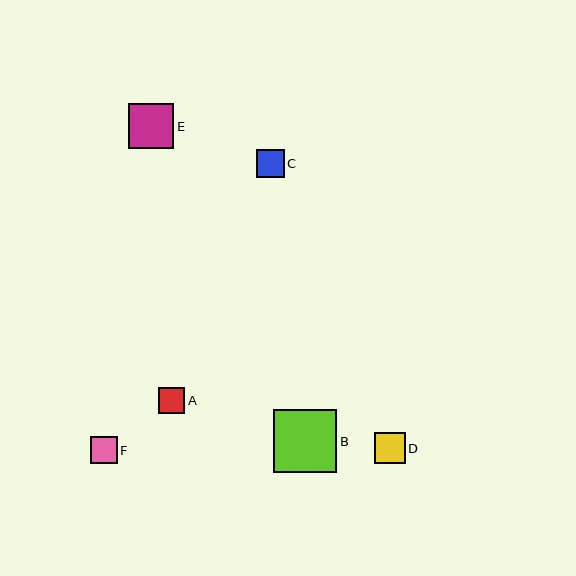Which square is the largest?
Square B is the largest with a size of approximately 63 pixels.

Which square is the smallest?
Square A is the smallest with a size of approximately 26 pixels.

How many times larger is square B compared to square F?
Square B is approximately 2.3 times the size of square F.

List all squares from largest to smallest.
From largest to smallest: B, E, D, C, F, A.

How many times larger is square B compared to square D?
Square B is approximately 2.0 times the size of square D.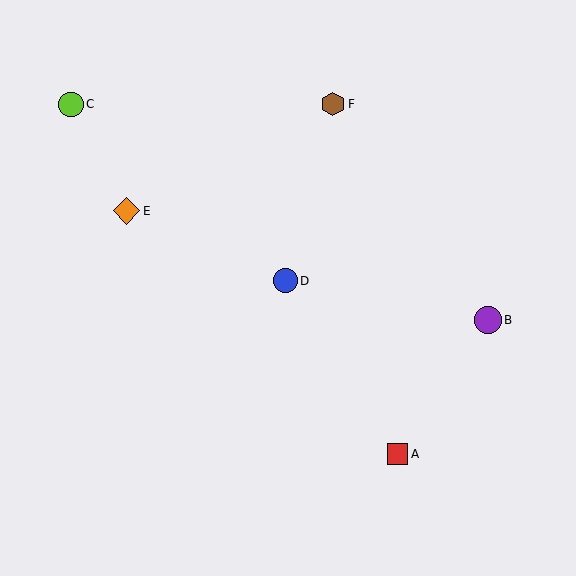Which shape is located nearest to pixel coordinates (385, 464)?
The red square (labeled A) at (398, 454) is nearest to that location.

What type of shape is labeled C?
Shape C is a lime circle.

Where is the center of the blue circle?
The center of the blue circle is at (285, 281).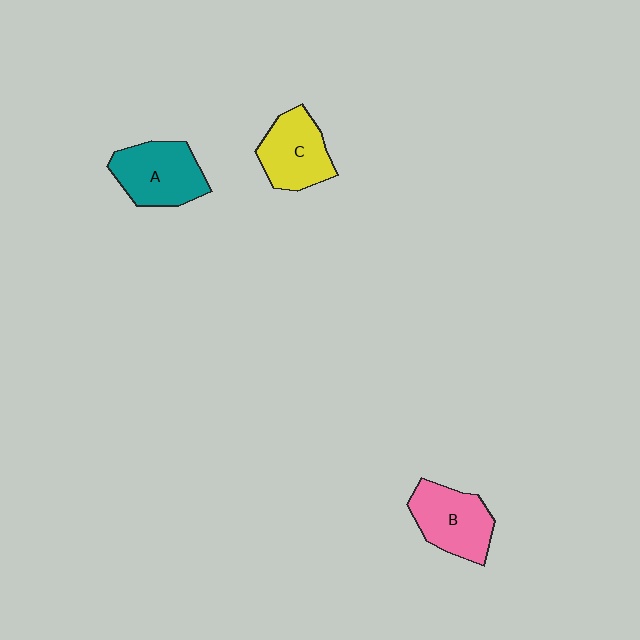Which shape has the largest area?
Shape A (teal).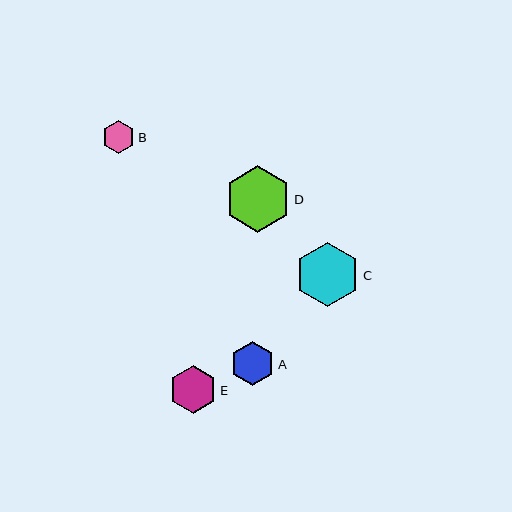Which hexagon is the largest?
Hexagon D is the largest with a size of approximately 67 pixels.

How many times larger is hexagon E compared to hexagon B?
Hexagon E is approximately 1.5 times the size of hexagon B.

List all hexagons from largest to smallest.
From largest to smallest: D, C, E, A, B.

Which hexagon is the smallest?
Hexagon B is the smallest with a size of approximately 33 pixels.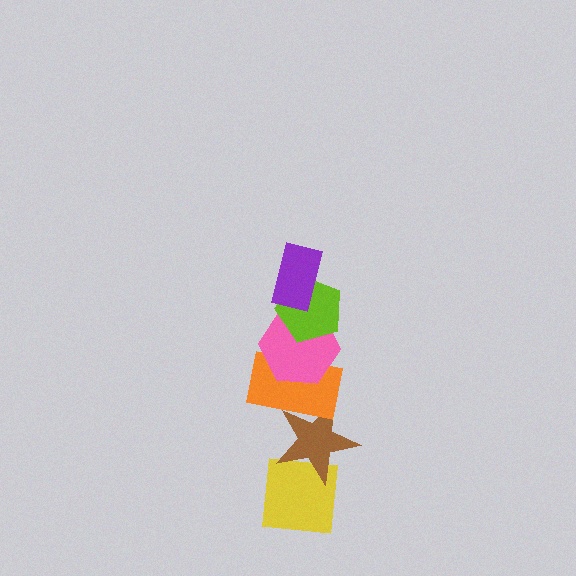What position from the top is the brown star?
The brown star is 5th from the top.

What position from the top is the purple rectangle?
The purple rectangle is 1st from the top.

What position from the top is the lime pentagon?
The lime pentagon is 2nd from the top.